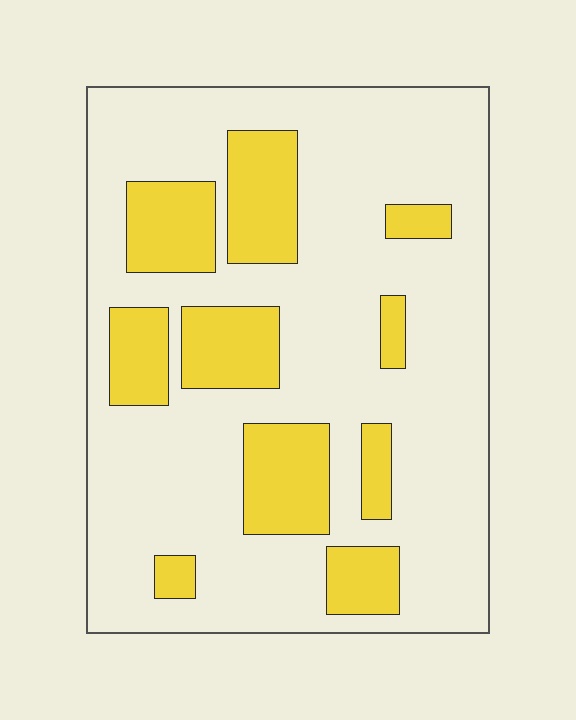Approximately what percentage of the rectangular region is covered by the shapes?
Approximately 25%.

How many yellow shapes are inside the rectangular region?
10.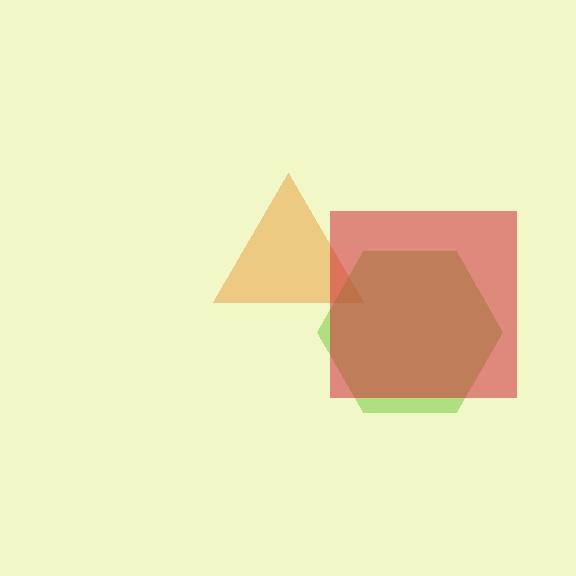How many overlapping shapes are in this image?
There are 3 overlapping shapes in the image.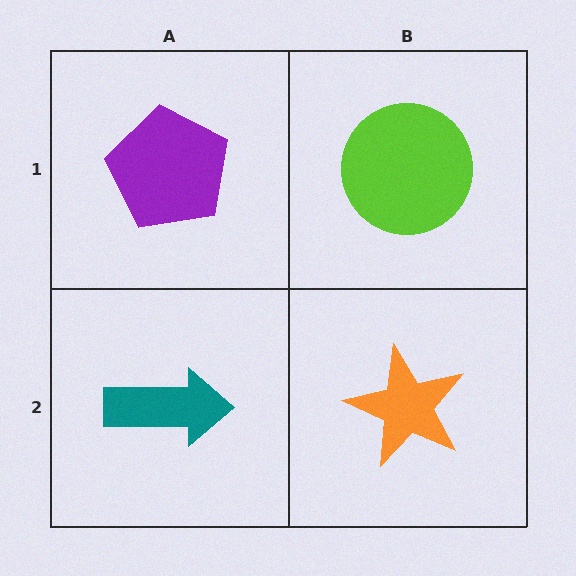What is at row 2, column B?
An orange star.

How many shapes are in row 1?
2 shapes.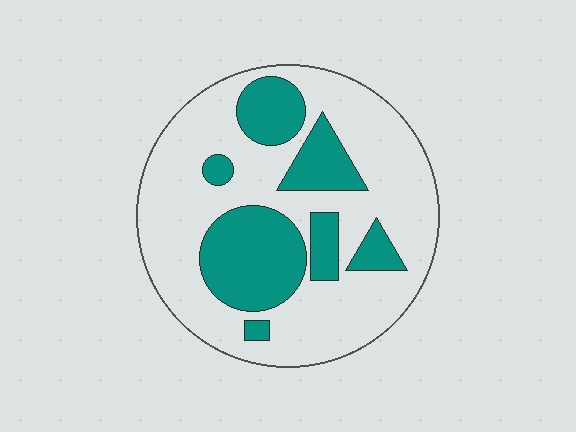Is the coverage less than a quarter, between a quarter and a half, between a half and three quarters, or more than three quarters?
Between a quarter and a half.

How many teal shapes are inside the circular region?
7.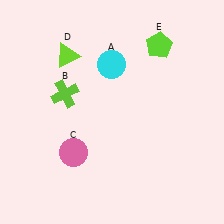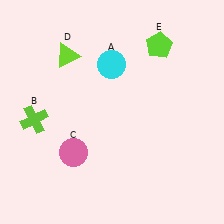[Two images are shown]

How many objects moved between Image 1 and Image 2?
1 object moved between the two images.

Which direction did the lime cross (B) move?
The lime cross (B) moved left.